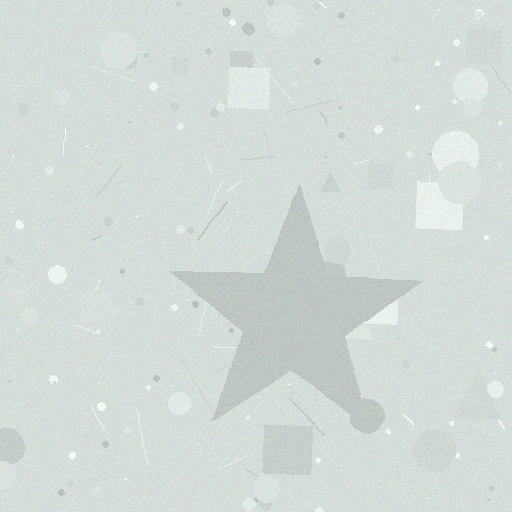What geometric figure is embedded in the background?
A star is embedded in the background.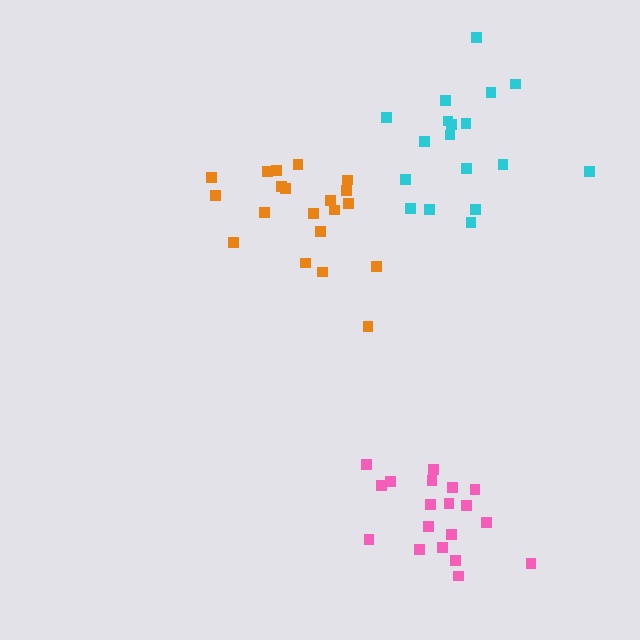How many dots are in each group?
Group 1: 19 dots, Group 2: 20 dots, Group 3: 18 dots (57 total).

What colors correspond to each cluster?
The clusters are colored: pink, orange, cyan.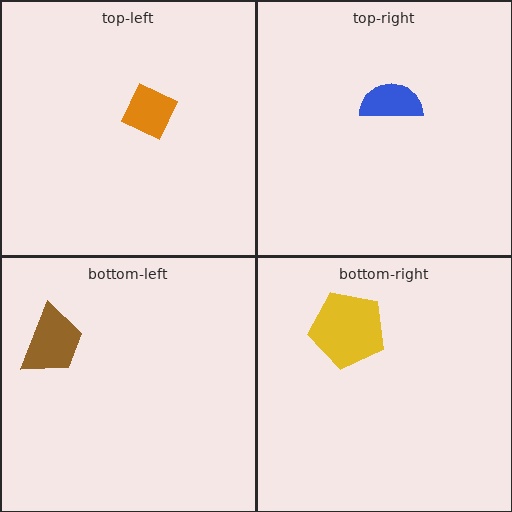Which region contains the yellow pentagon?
The bottom-right region.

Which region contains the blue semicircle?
The top-right region.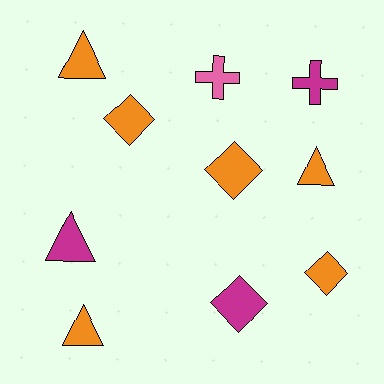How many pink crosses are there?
There is 1 pink cross.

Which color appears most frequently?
Orange, with 6 objects.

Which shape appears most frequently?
Diamond, with 4 objects.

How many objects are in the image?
There are 10 objects.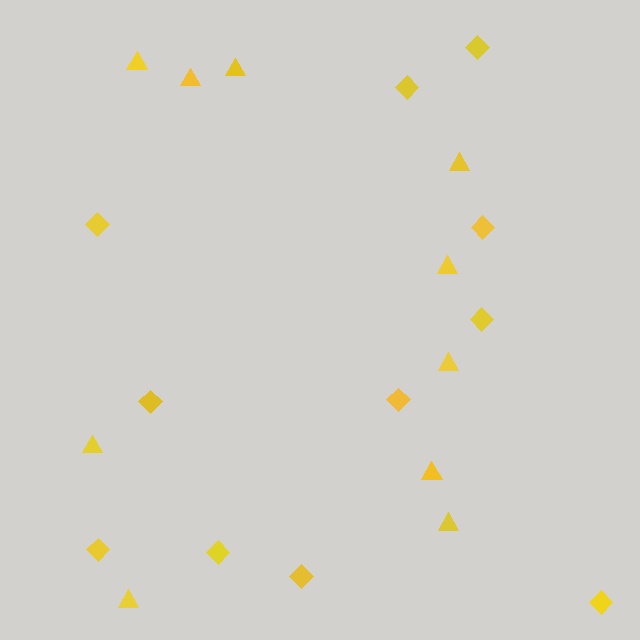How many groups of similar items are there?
There are 2 groups: one group of diamonds (11) and one group of triangles (10).